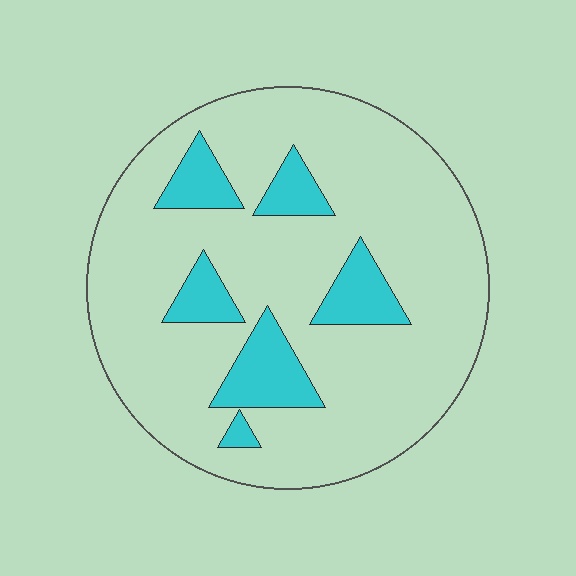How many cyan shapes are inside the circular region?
6.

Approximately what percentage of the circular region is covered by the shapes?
Approximately 15%.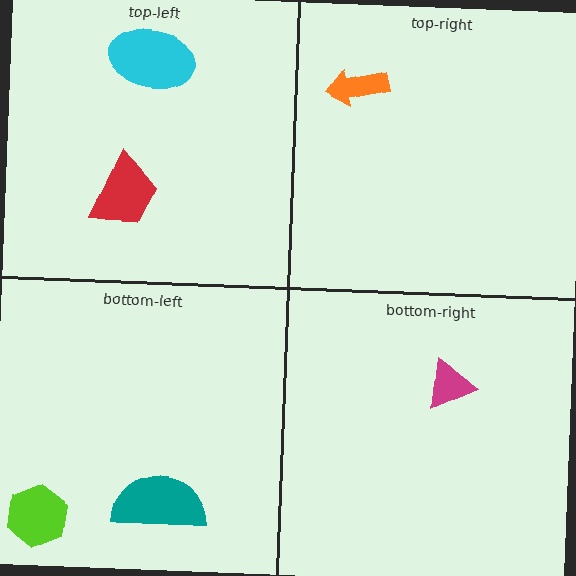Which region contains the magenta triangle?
The bottom-right region.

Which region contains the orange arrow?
The top-right region.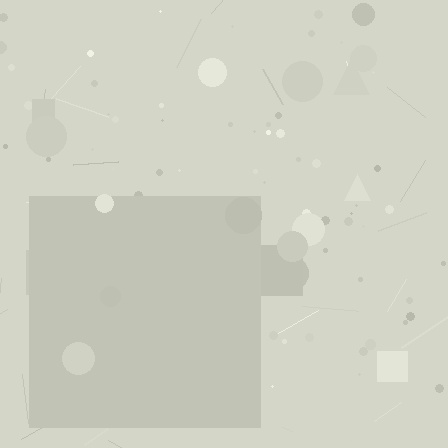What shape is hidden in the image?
A square is hidden in the image.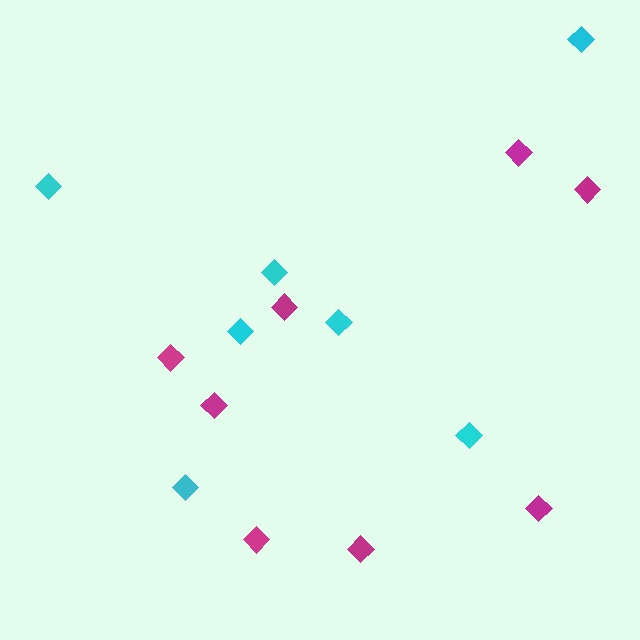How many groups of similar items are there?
There are 2 groups: one group of cyan diamonds (7) and one group of magenta diamonds (8).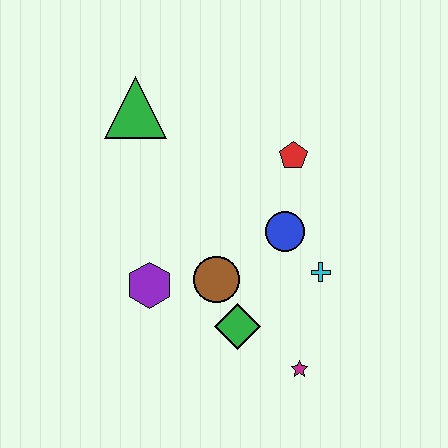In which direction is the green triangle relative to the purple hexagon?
The green triangle is above the purple hexagon.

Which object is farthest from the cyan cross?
The green triangle is farthest from the cyan cross.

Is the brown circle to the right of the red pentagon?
No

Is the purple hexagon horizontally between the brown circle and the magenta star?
No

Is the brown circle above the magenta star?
Yes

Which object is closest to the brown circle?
The green diamond is closest to the brown circle.